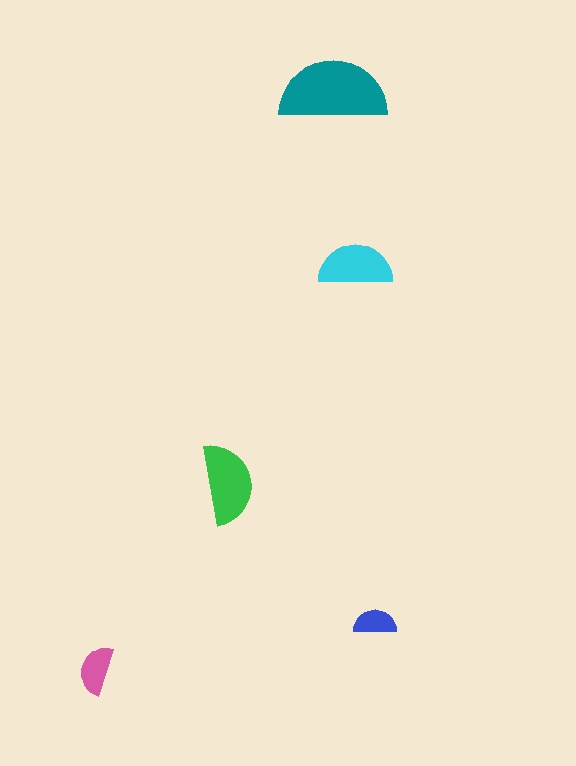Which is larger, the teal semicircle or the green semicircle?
The teal one.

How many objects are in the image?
There are 5 objects in the image.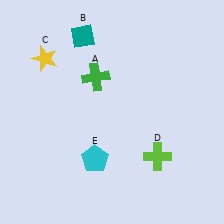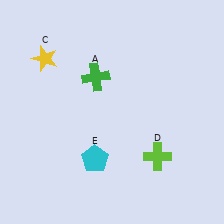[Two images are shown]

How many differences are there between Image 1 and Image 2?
There is 1 difference between the two images.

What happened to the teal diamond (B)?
The teal diamond (B) was removed in Image 2. It was in the top-left area of Image 1.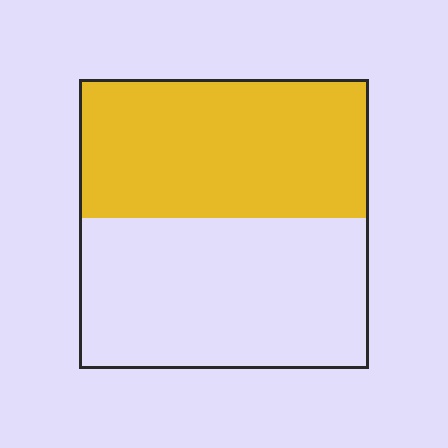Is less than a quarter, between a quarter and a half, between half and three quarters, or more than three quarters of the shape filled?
Between a quarter and a half.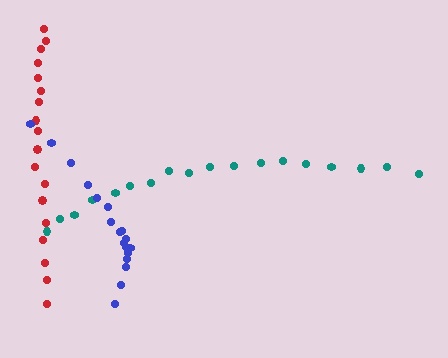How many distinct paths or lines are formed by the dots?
There are 3 distinct paths.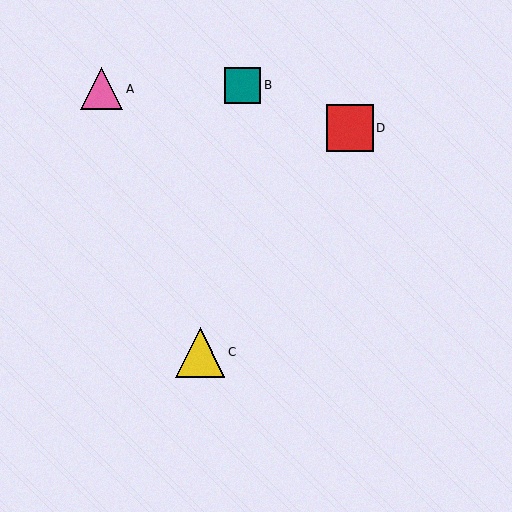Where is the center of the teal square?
The center of the teal square is at (243, 85).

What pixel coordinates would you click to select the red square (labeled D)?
Click at (350, 128) to select the red square D.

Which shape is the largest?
The yellow triangle (labeled C) is the largest.